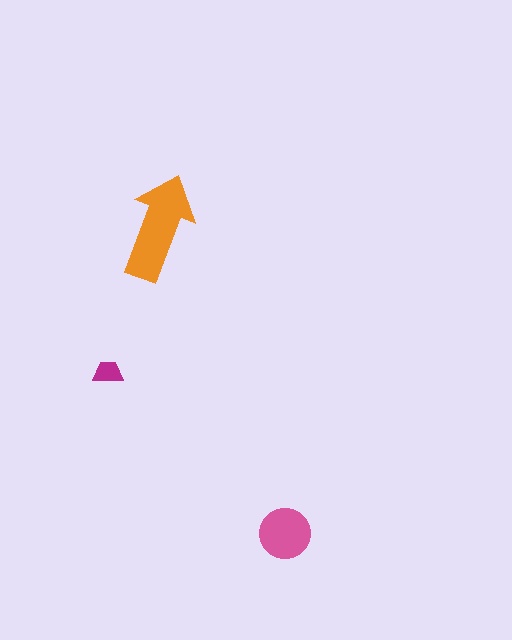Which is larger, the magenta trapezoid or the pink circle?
The pink circle.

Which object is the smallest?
The magenta trapezoid.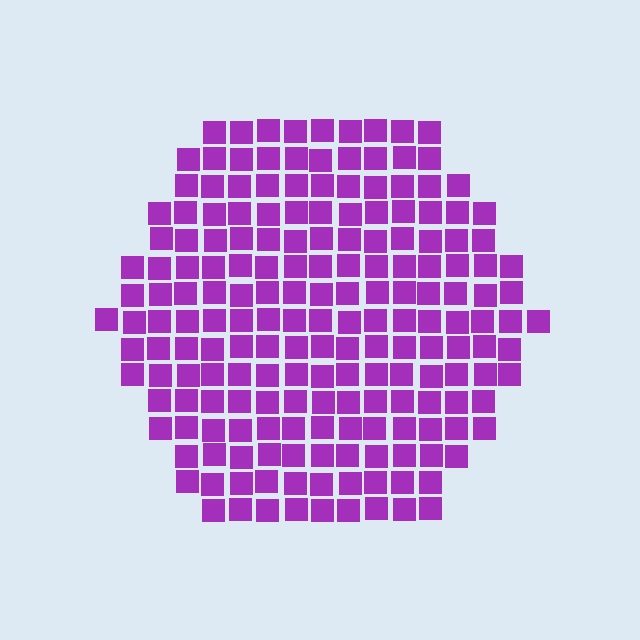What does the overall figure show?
The overall figure shows a hexagon.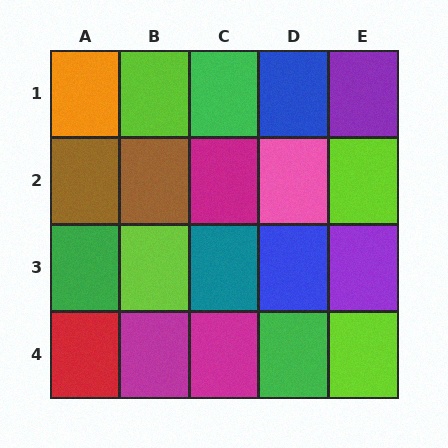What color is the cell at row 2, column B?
Brown.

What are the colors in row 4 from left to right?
Red, magenta, magenta, green, lime.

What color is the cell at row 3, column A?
Green.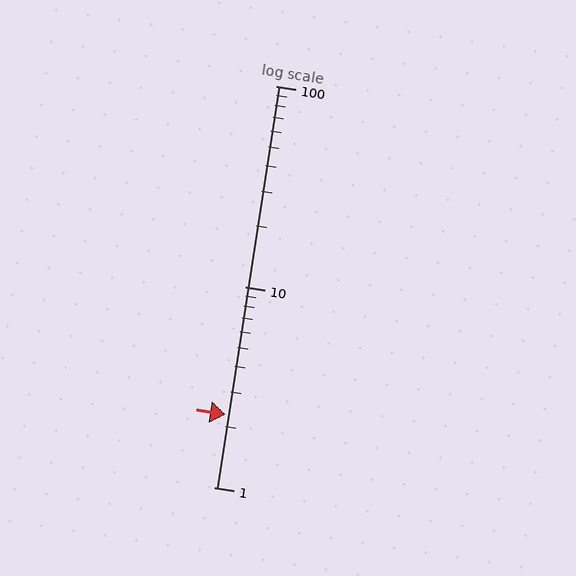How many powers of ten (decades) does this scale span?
The scale spans 2 decades, from 1 to 100.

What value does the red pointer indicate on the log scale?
The pointer indicates approximately 2.3.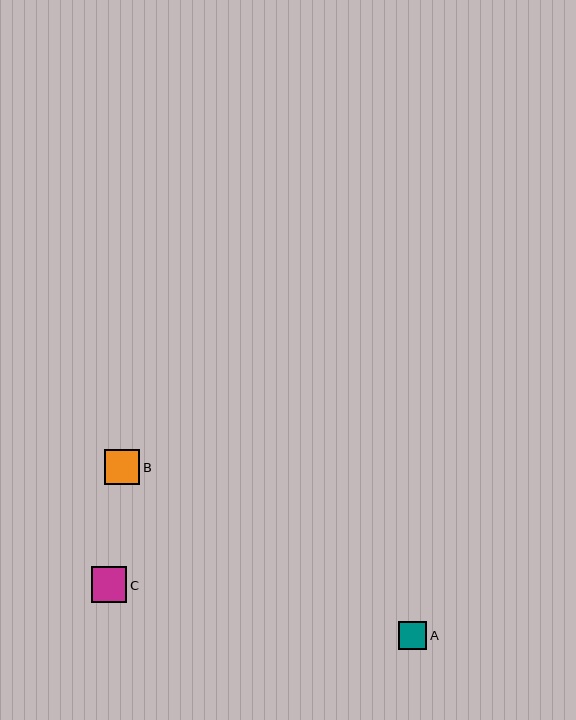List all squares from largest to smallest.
From largest to smallest: B, C, A.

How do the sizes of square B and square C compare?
Square B and square C are approximately the same size.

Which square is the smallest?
Square A is the smallest with a size of approximately 28 pixels.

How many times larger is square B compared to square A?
Square B is approximately 1.3 times the size of square A.